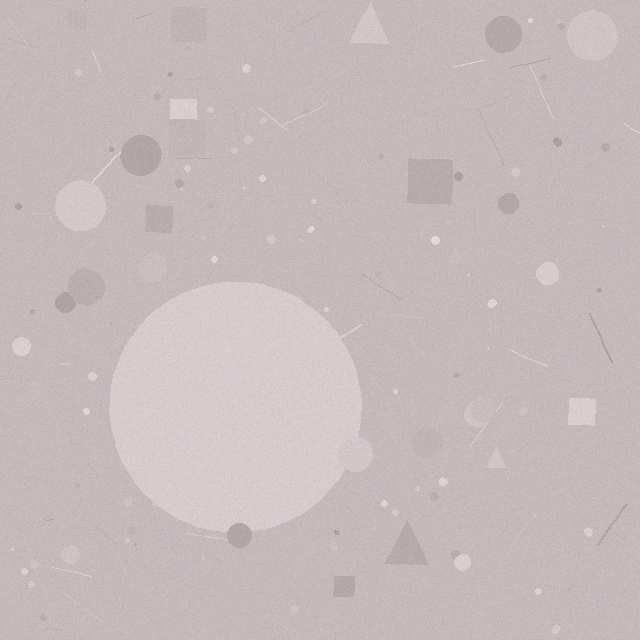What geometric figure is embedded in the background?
A circle is embedded in the background.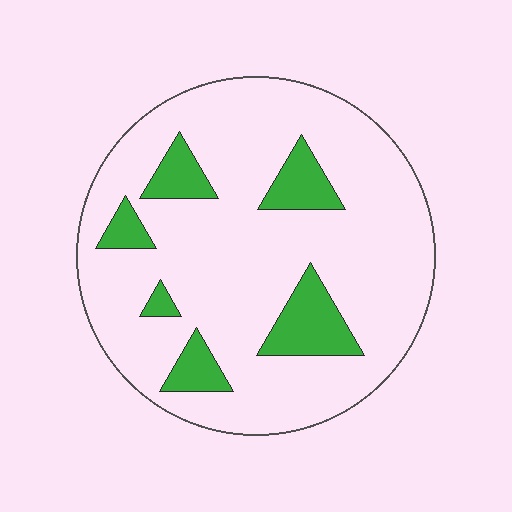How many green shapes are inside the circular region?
6.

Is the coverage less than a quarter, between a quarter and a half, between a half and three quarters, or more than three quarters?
Less than a quarter.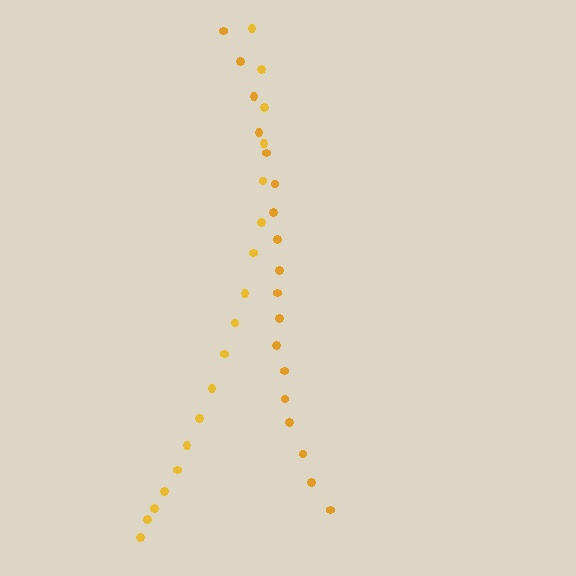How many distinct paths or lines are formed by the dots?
There are 2 distinct paths.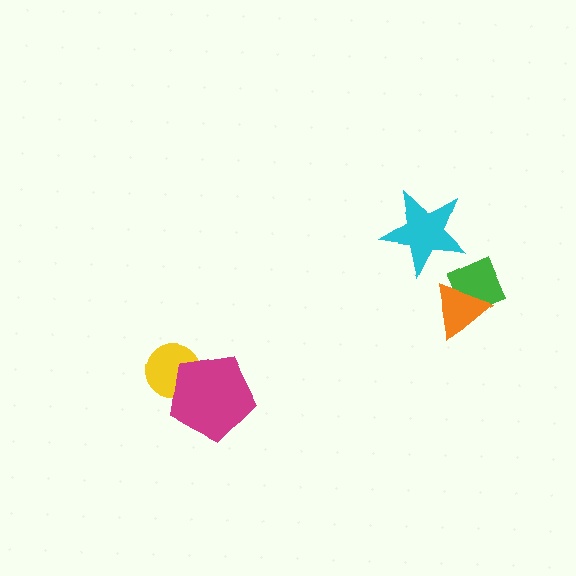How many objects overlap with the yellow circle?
1 object overlaps with the yellow circle.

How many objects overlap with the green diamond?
1 object overlaps with the green diamond.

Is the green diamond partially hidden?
Yes, it is partially covered by another shape.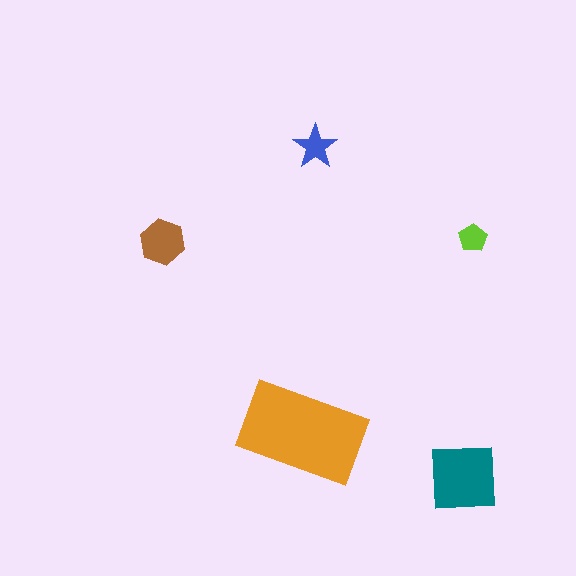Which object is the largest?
The orange rectangle.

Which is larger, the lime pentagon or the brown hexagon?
The brown hexagon.